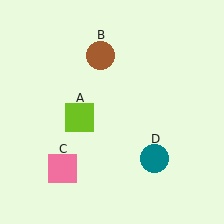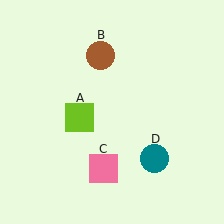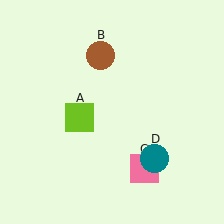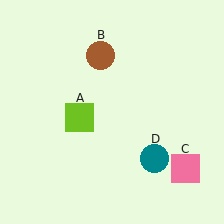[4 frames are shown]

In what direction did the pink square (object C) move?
The pink square (object C) moved right.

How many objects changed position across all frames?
1 object changed position: pink square (object C).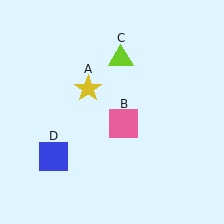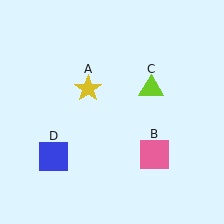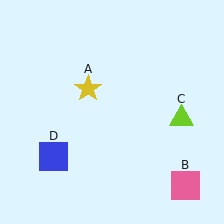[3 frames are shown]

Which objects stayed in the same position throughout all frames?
Yellow star (object A) and blue square (object D) remained stationary.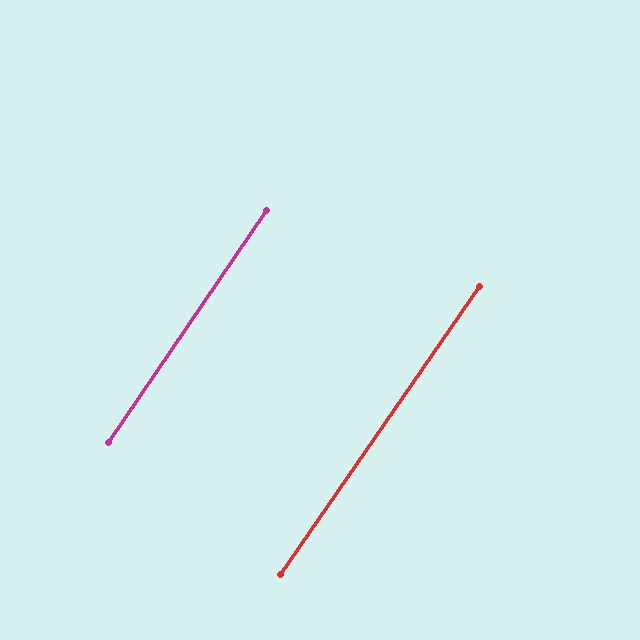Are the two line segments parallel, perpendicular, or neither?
Parallel — their directions differ by only 0.2°.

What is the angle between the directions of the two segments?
Approximately 0 degrees.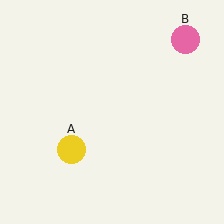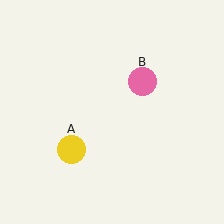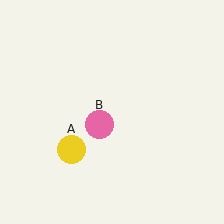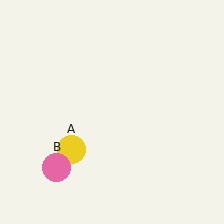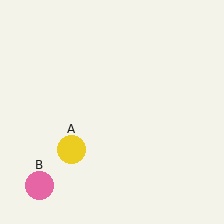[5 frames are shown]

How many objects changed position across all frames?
1 object changed position: pink circle (object B).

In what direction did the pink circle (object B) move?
The pink circle (object B) moved down and to the left.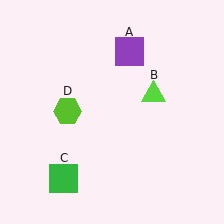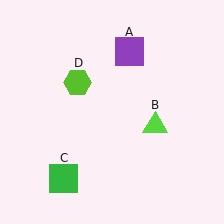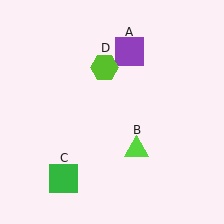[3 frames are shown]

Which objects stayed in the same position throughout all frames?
Purple square (object A) and green square (object C) remained stationary.